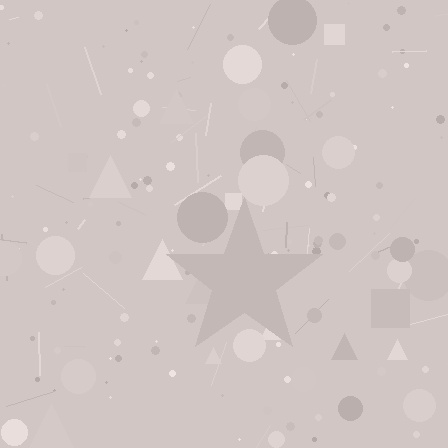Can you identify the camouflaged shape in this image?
The camouflaged shape is a star.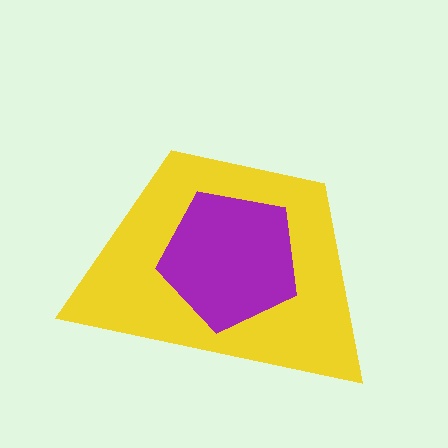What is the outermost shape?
The yellow trapezoid.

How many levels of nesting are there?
2.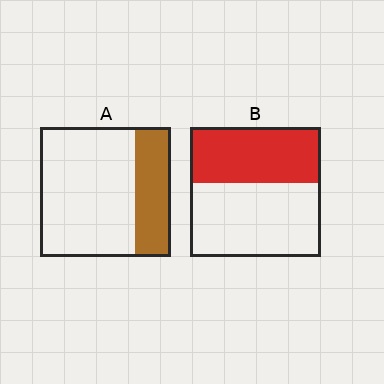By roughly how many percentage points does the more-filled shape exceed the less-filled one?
By roughly 15 percentage points (B over A).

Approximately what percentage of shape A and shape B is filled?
A is approximately 25% and B is approximately 45%.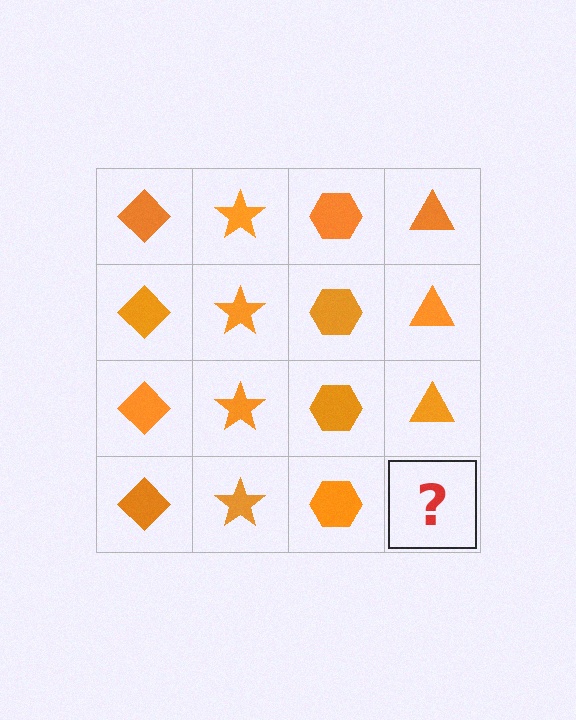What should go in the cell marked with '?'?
The missing cell should contain an orange triangle.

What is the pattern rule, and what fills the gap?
The rule is that each column has a consistent shape. The gap should be filled with an orange triangle.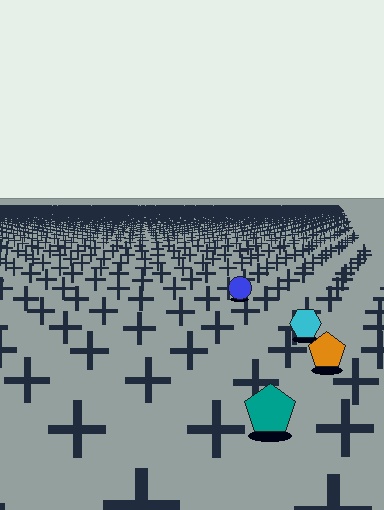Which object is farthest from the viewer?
The blue circle is farthest from the viewer. It appears smaller and the ground texture around it is denser.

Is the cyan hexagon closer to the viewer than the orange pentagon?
No. The orange pentagon is closer — you can tell from the texture gradient: the ground texture is coarser near it.